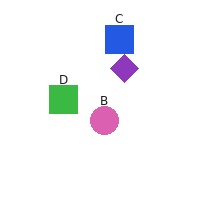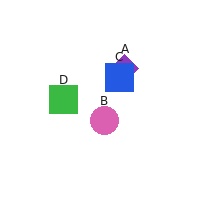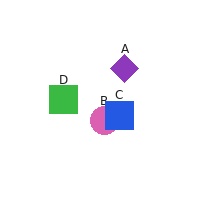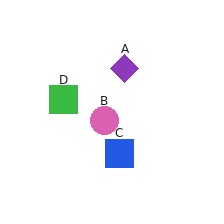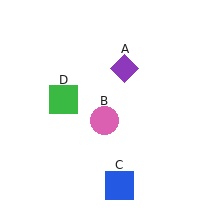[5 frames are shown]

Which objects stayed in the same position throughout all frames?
Purple diamond (object A) and pink circle (object B) and green square (object D) remained stationary.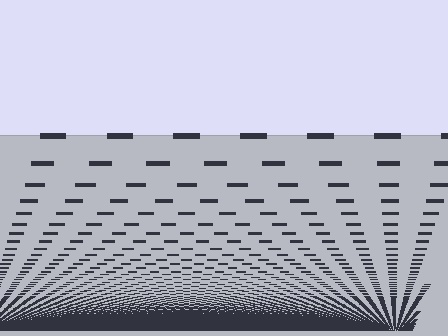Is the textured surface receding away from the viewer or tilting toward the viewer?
The surface appears to tilt toward the viewer. Texture elements get larger and sparser toward the top.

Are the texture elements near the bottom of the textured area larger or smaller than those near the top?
Smaller. The gradient is inverted — elements near the bottom are smaller and denser.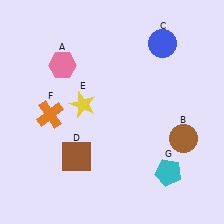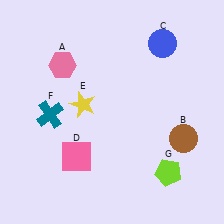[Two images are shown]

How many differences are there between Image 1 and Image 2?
There are 3 differences between the two images.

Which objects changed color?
D changed from brown to pink. F changed from orange to teal. G changed from cyan to lime.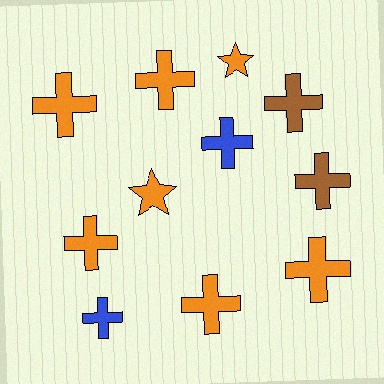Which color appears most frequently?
Orange, with 7 objects.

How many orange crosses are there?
There are 5 orange crosses.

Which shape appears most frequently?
Cross, with 9 objects.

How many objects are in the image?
There are 11 objects.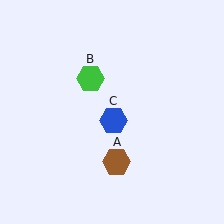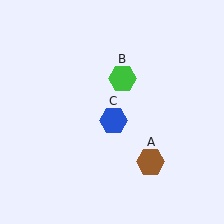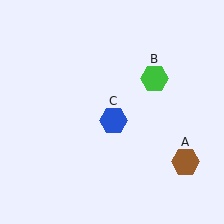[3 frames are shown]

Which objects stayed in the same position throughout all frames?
Blue hexagon (object C) remained stationary.